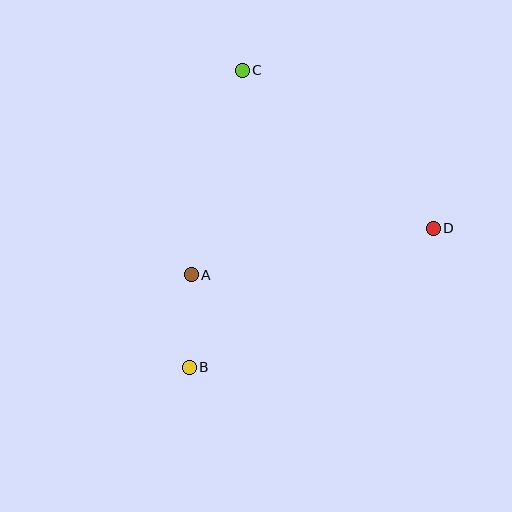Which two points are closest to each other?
Points A and B are closest to each other.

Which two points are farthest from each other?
Points B and C are farthest from each other.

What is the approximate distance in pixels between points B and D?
The distance between B and D is approximately 281 pixels.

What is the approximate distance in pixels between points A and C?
The distance between A and C is approximately 211 pixels.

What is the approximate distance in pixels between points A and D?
The distance between A and D is approximately 247 pixels.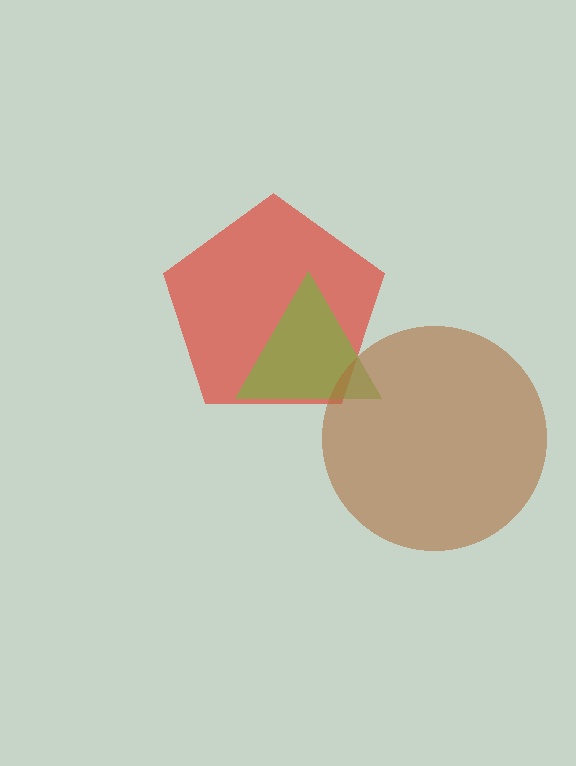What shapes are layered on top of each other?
The layered shapes are: a red pentagon, a lime triangle, a brown circle.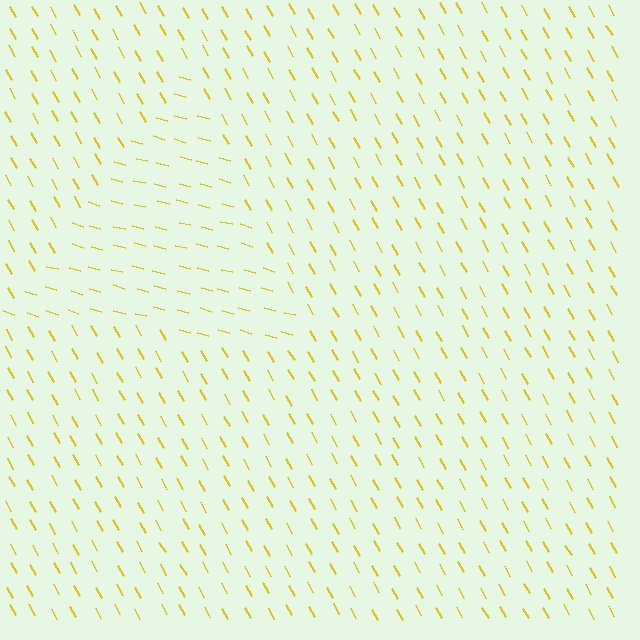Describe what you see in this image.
The image is filled with small yellow line segments. A triangle region in the image has lines oriented differently from the surrounding lines, creating a visible texture boundary.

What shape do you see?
I see a triangle.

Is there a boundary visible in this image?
Yes, there is a texture boundary formed by a change in line orientation.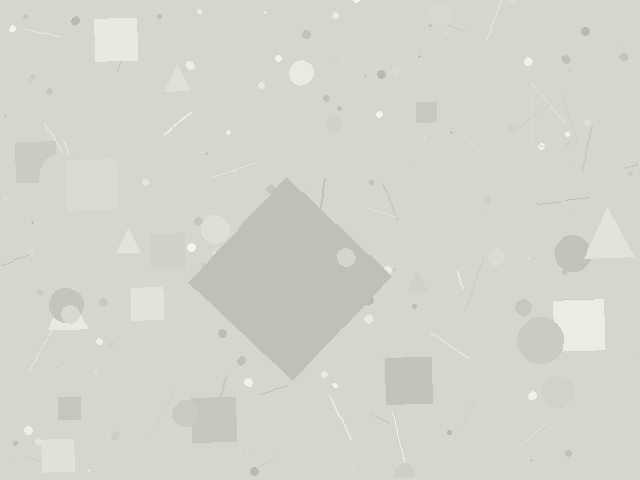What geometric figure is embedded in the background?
A diamond is embedded in the background.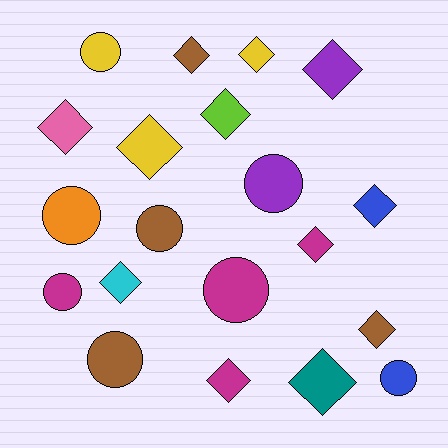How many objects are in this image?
There are 20 objects.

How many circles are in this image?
There are 8 circles.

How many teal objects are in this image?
There is 1 teal object.